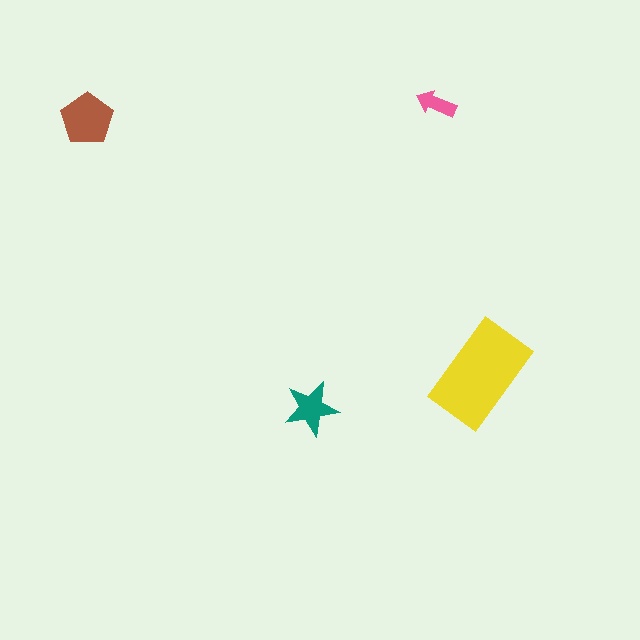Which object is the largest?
The yellow rectangle.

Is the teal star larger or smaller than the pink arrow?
Larger.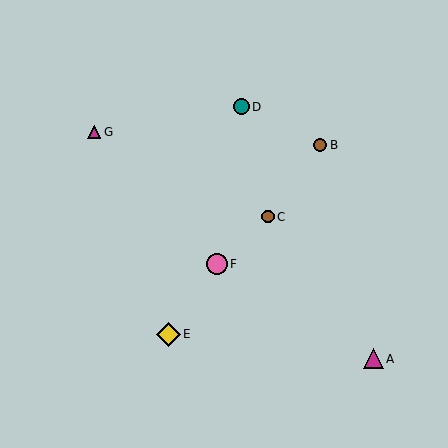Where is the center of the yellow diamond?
The center of the yellow diamond is at (168, 334).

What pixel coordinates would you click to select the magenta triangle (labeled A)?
Click at (373, 359) to select the magenta triangle A.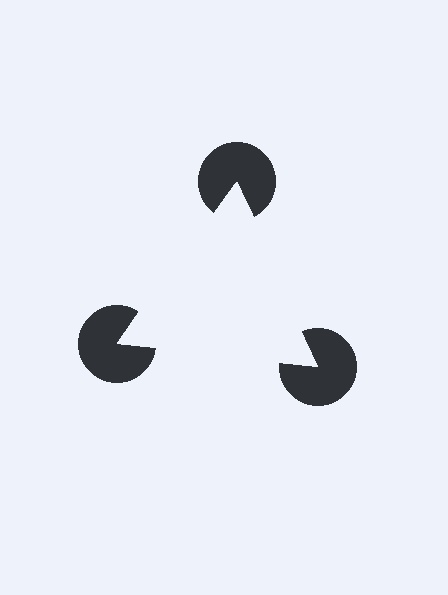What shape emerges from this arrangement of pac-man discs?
An illusory triangle — its edges are inferred from the aligned wedge cuts in the pac-man discs, not physically drawn.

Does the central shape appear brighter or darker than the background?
It typically appears slightly brighter than the background, even though no actual brightness change is drawn.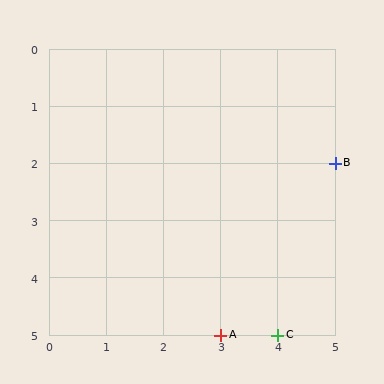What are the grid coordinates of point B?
Point B is at grid coordinates (5, 2).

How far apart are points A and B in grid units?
Points A and B are 2 columns and 3 rows apart (about 3.6 grid units diagonally).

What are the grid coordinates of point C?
Point C is at grid coordinates (4, 5).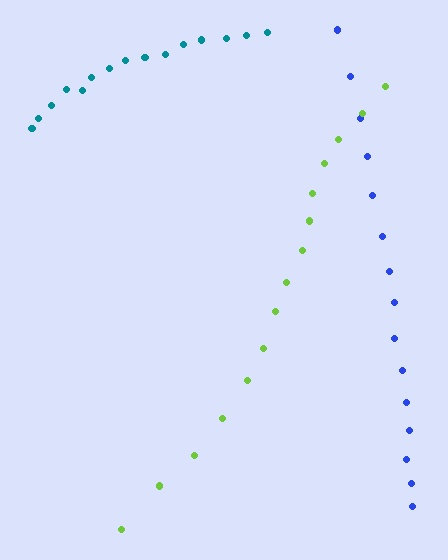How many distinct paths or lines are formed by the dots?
There are 3 distinct paths.